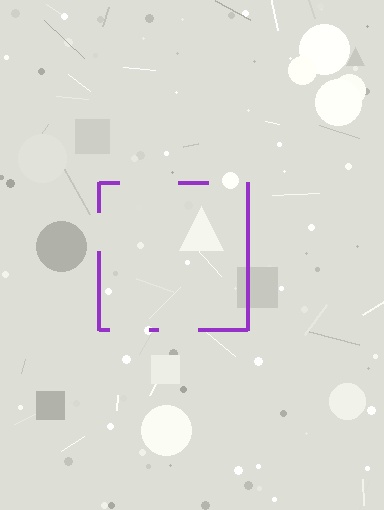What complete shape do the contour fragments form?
The contour fragments form a square.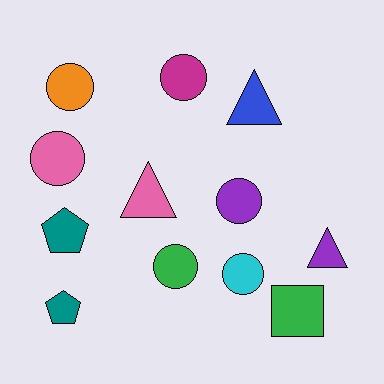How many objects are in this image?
There are 12 objects.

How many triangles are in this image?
There are 3 triangles.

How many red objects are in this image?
There are no red objects.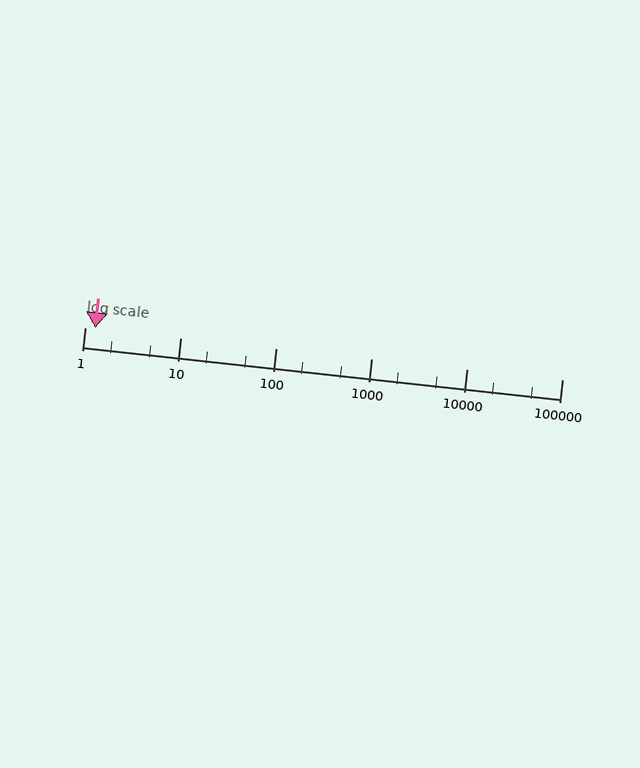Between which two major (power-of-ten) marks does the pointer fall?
The pointer is between 1 and 10.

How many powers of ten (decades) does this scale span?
The scale spans 5 decades, from 1 to 100000.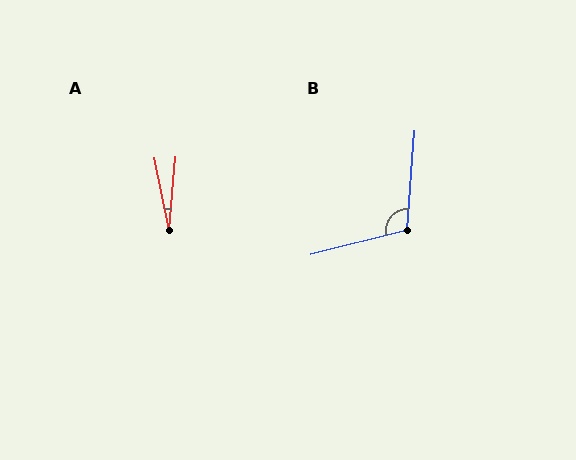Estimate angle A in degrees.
Approximately 16 degrees.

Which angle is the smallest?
A, at approximately 16 degrees.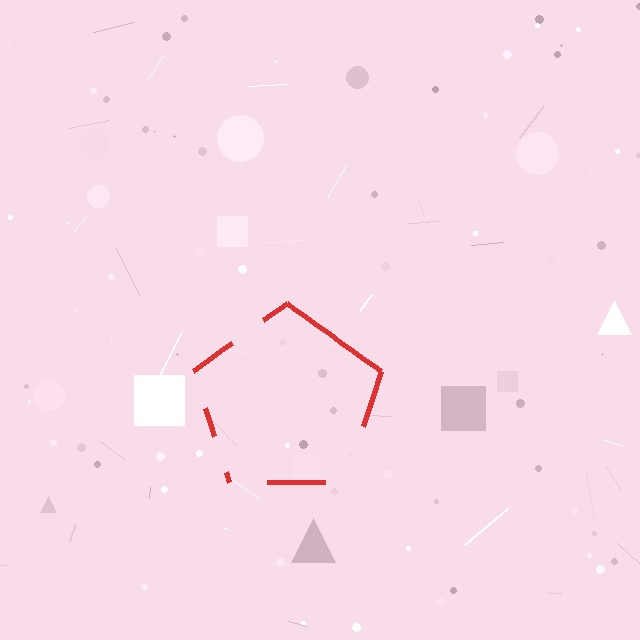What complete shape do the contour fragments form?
The contour fragments form a pentagon.